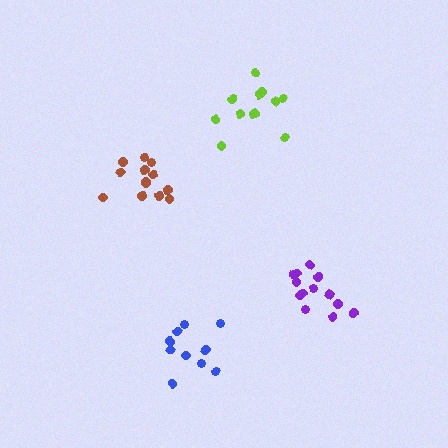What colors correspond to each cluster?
The clusters are colored: blue, brown, purple, lime.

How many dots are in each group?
Group 1: 10 dots, Group 2: 13 dots, Group 3: 13 dots, Group 4: 13 dots (49 total).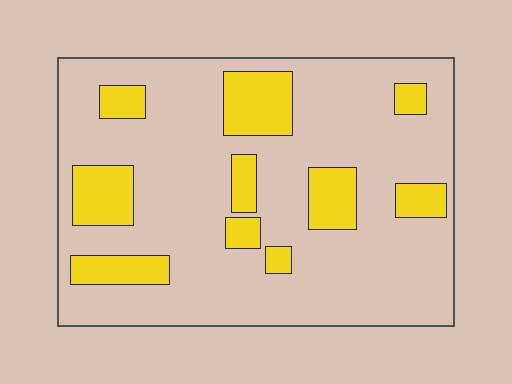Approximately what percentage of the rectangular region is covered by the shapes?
Approximately 20%.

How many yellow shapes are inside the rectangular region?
10.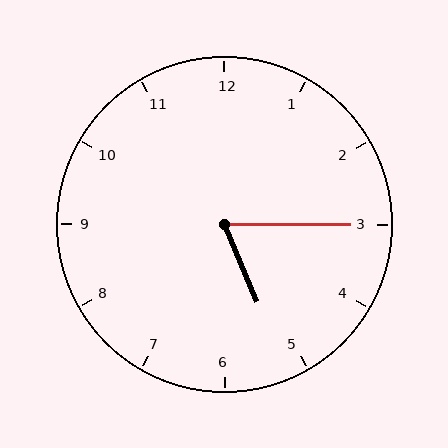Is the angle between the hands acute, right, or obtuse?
It is acute.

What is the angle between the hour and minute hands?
Approximately 68 degrees.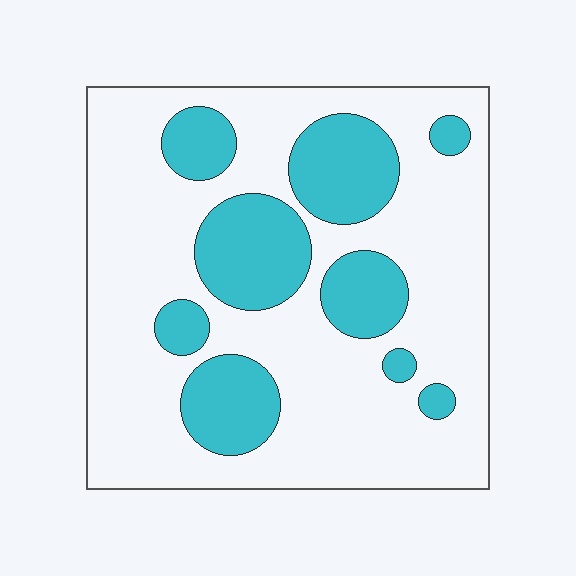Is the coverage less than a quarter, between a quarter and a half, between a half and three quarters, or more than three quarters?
Between a quarter and a half.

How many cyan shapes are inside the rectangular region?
9.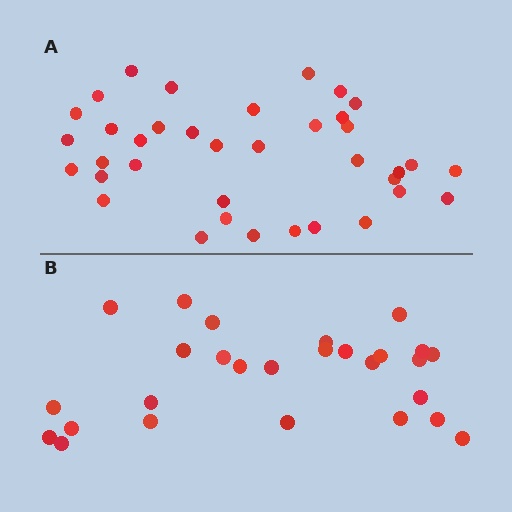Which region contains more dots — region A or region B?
Region A (the top region) has more dots.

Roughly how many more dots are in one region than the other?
Region A has roughly 10 or so more dots than region B.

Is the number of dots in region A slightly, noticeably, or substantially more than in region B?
Region A has noticeably more, but not dramatically so. The ratio is roughly 1.4 to 1.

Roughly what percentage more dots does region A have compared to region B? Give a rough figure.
About 35% more.